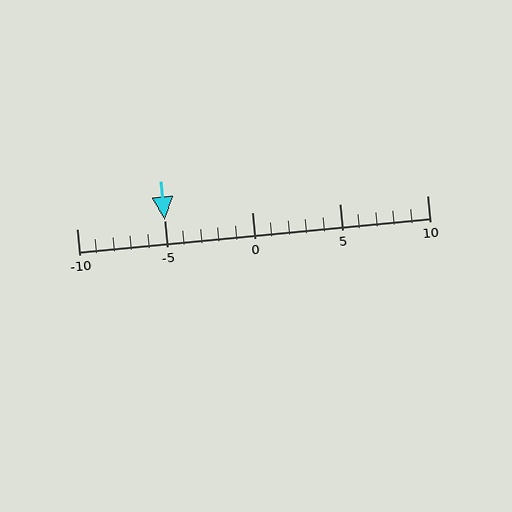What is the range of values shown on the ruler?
The ruler shows values from -10 to 10.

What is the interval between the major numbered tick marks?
The major tick marks are spaced 5 units apart.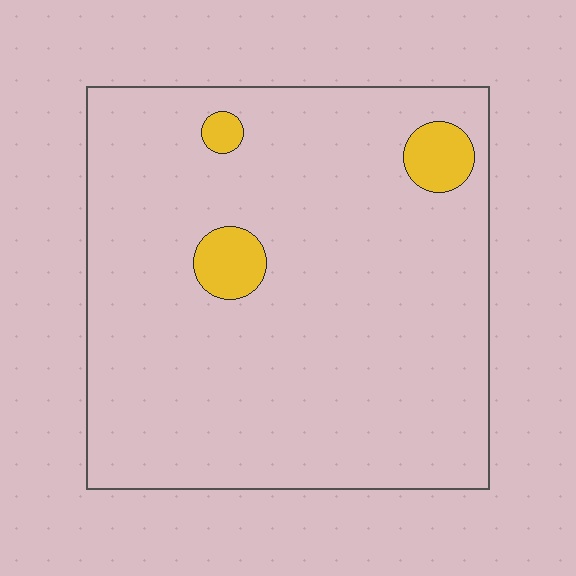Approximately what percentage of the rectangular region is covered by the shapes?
Approximately 5%.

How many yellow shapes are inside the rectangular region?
3.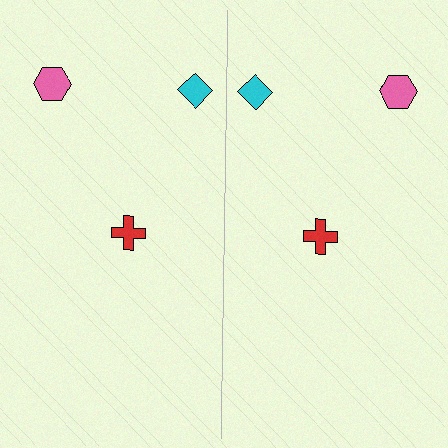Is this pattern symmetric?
Yes, this pattern has bilateral (reflection) symmetry.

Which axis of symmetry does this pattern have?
The pattern has a vertical axis of symmetry running through the center of the image.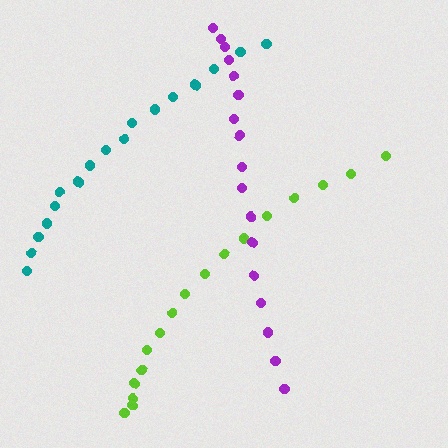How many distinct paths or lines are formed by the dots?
There are 3 distinct paths.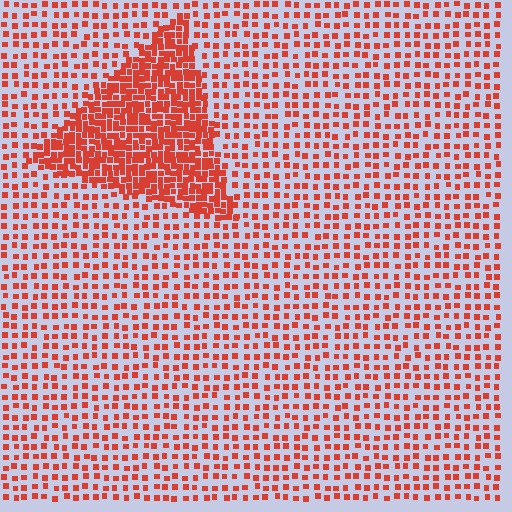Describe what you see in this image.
The image contains small red elements arranged at two different densities. A triangle-shaped region is visible where the elements are more densely packed than the surrounding area.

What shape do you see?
I see a triangle.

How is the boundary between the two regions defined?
The boundary is defined by a change in element density (approximately 2.5x ratio). All elements are the same color, size, and shape.